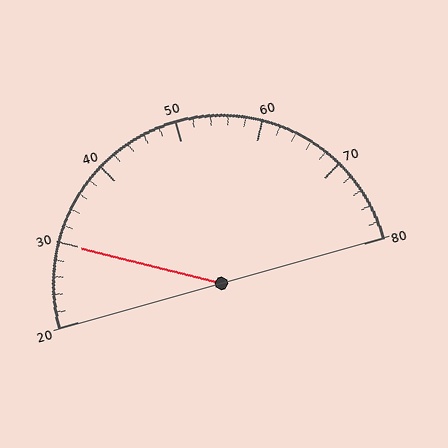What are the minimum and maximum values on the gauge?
The gauge ranges from 20 to 80.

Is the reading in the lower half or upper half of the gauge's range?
The reading is in the lower half of the range (20 to 80).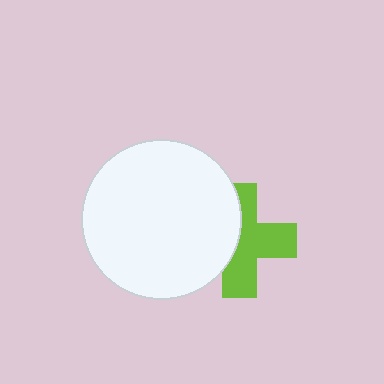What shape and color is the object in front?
The object in front is a white circle.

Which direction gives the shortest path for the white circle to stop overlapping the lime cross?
Moving left gives the shortest separation.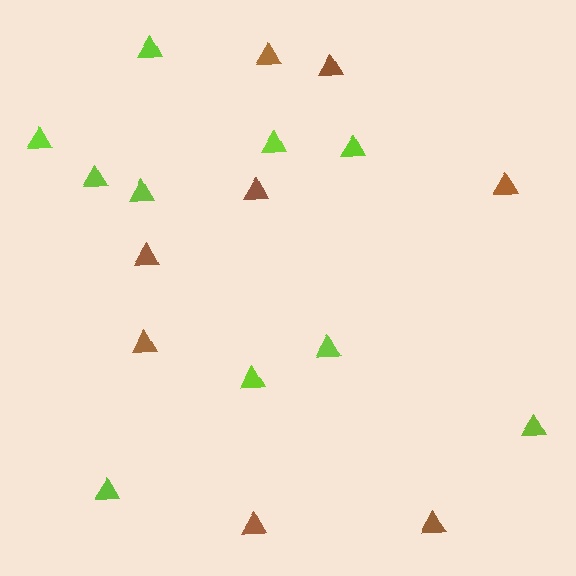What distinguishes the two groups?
There are 2 groups: one group of lime triangles (10) and one group of brown triangles (8).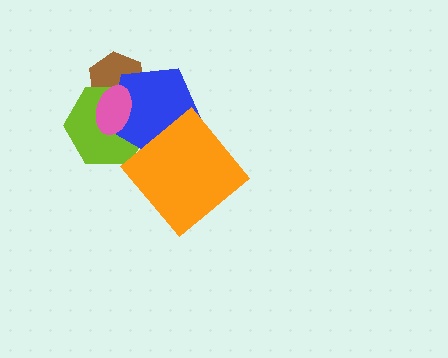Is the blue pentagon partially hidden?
Yes, it is partially covered by another shape.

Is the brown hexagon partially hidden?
Yes, it is partially covered by another shape.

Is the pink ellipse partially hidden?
No, no other shape covers it.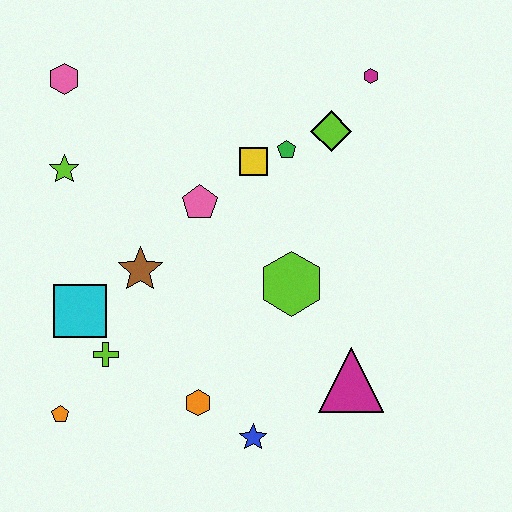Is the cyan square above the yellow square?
No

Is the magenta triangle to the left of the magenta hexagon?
Yes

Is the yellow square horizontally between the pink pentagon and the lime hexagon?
Yes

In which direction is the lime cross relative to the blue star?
The lime cross is to the left of the blue star.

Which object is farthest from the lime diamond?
The orange pentagon is farthest from the lime diamond.